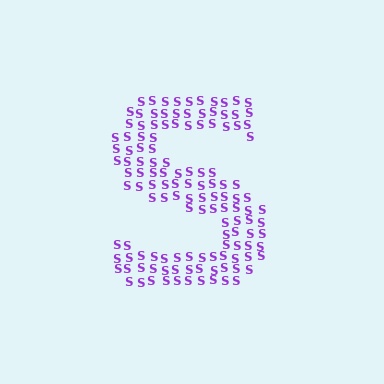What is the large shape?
The large shape is the letter S.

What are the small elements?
The small elements are letter S's.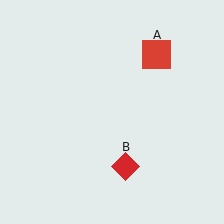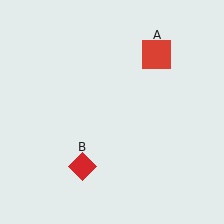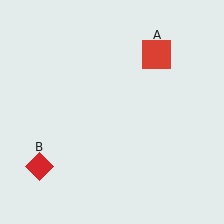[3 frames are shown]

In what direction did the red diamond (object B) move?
The red diamond (object B) moved left.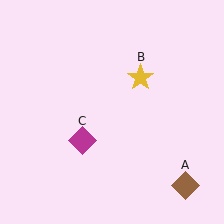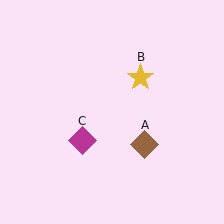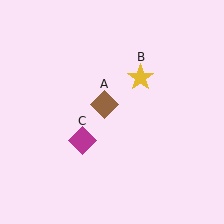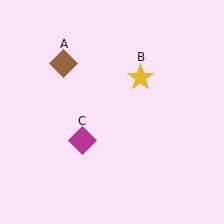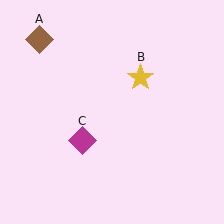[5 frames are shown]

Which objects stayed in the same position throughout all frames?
Yellow star (object B) and magenta diamond (object C) remained stationary.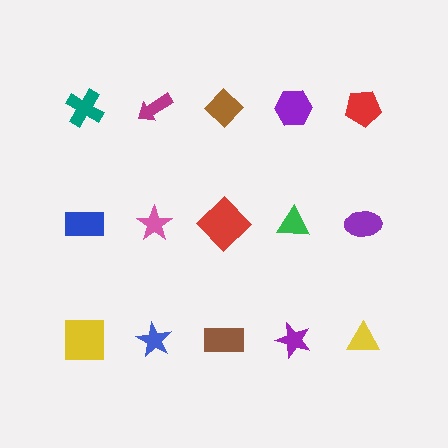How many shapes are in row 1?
5 shapes.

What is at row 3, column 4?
A purple star.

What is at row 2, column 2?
A pink star.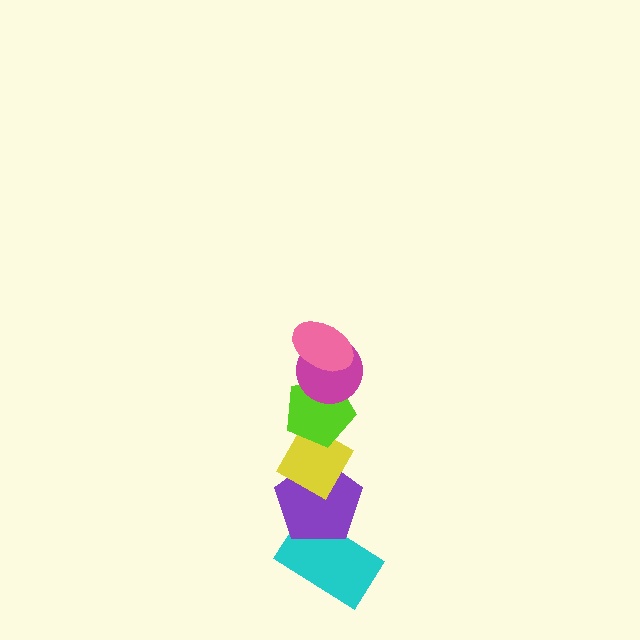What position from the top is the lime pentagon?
The lime pentagon is 3rd from the top.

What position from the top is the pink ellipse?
The pink ellipse is 1st from the top.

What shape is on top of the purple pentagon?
The yellow diamond is on top of the purple pentagon.